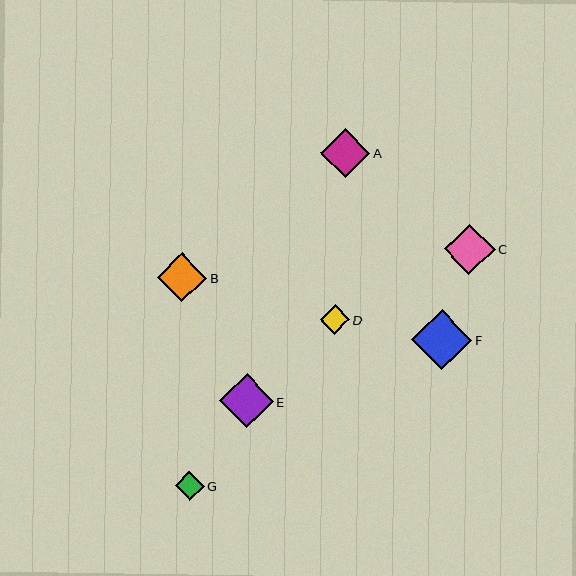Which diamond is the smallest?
Diamond G is the smallest with a size of approximately 29 pixels.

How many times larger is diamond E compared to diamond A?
Diamond E is approximately 1.1 times the size of diamond A.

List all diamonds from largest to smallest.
From largest to smallest: F, E, C, B, A, D, G.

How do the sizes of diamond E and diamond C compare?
Diamond E and diamond C are approximately the same size.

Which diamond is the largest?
Diamond F is the largest with a size of approximately 60 pixels.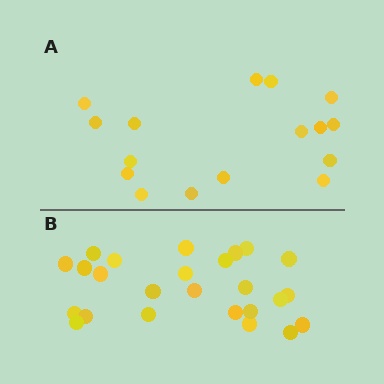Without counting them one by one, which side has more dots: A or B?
Region B (the bottom region) has more dots.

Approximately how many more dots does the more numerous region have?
Region B has roughly 8 or so more dots than region A.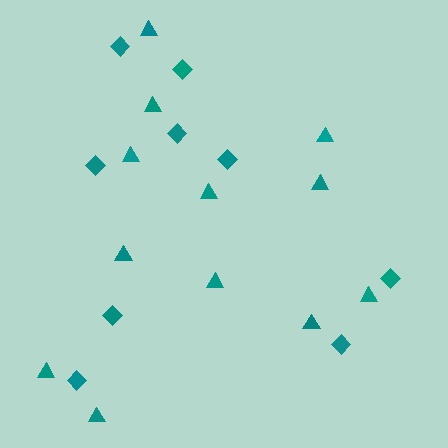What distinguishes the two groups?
There are 2 groups: one group of diamonds (9) and one group of triangles (12).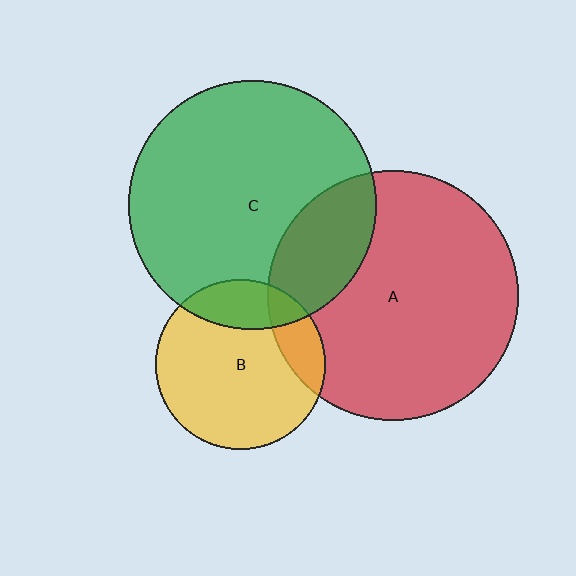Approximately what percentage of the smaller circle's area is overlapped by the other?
Approximately 20%.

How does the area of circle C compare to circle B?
Approximately 2.1 times.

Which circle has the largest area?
Circle A (red).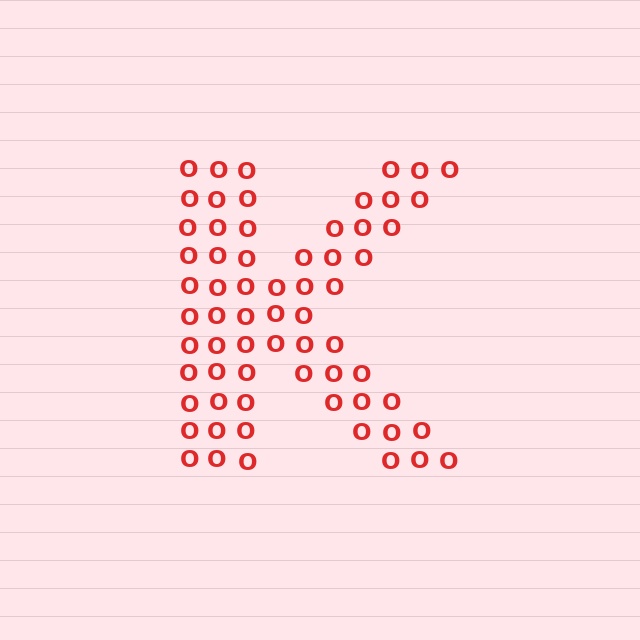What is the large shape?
The large shape is the letter K.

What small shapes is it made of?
It is made of small letter O's.